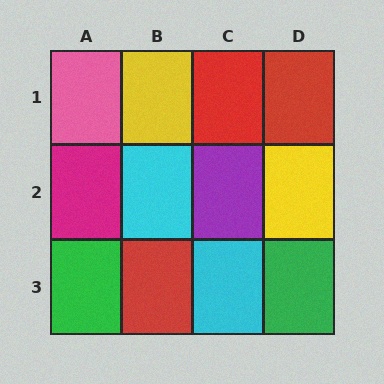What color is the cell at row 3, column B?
Red.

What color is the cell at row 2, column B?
Cyan.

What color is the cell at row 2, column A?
Magenta.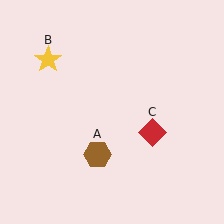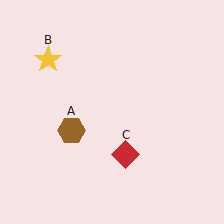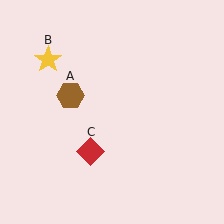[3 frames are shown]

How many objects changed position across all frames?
2 objects changed position: brown hexagon (object A), red diamond (object C).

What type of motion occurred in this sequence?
The brown hexagon (object A), red diamond (object C) rotated clockwise around the center of the scene.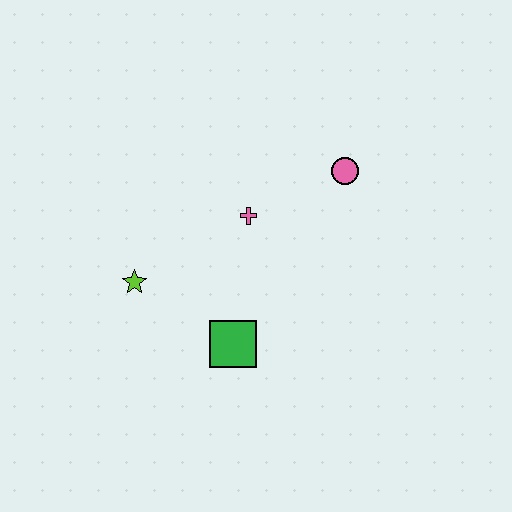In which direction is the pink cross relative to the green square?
The pink cross is above the green square.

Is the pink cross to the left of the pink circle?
Yes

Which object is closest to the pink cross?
The pink circle is closest to the pink cross.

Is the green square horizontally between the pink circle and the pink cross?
No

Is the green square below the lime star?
Yes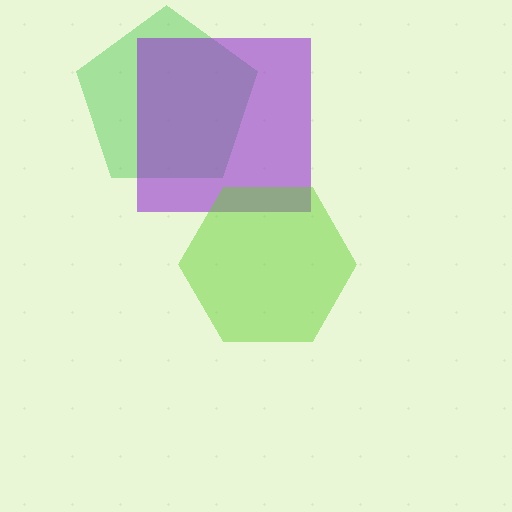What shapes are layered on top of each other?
The layered shapes are: a green pentagon, a purple square, a lime hexagon.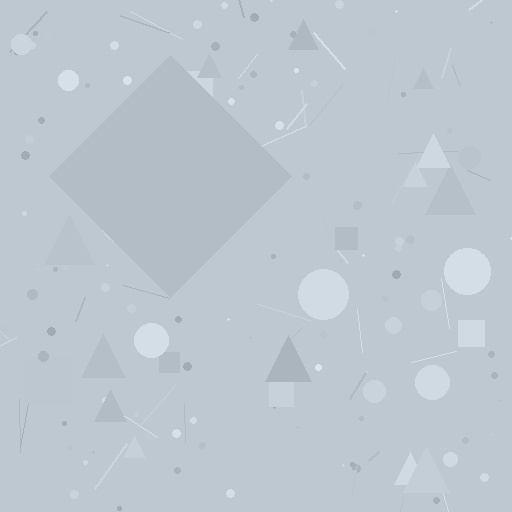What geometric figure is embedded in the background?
A diamond is embedded in the background.